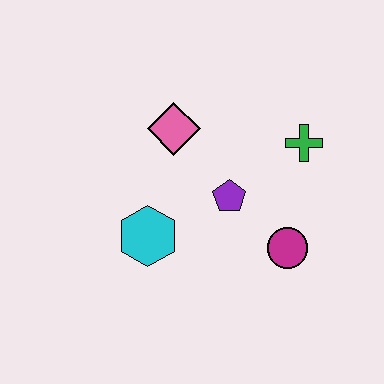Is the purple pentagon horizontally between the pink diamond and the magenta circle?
Yes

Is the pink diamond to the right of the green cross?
No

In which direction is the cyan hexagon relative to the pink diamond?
The cyan hexagon is below the pink diamond.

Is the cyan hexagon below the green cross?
Yes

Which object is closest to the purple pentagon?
The magenta circle is closest to the purple pentagon.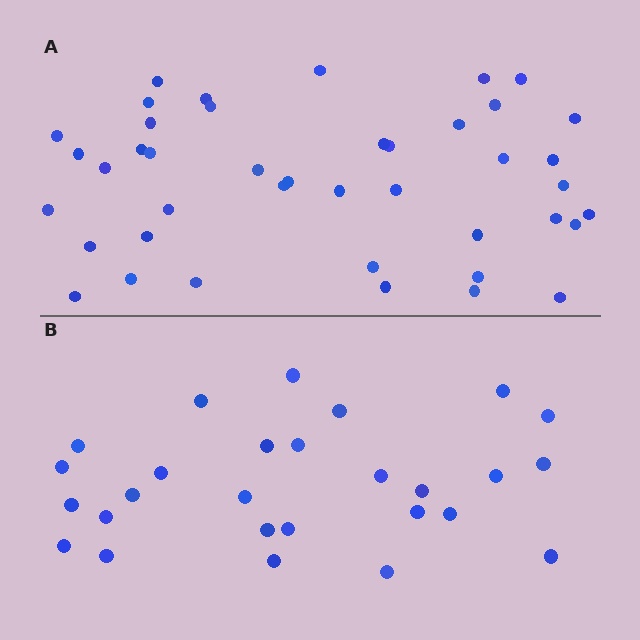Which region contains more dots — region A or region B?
Region A (the top region) has more dots.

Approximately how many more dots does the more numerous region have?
Region A has approximately 15 more dots than region B.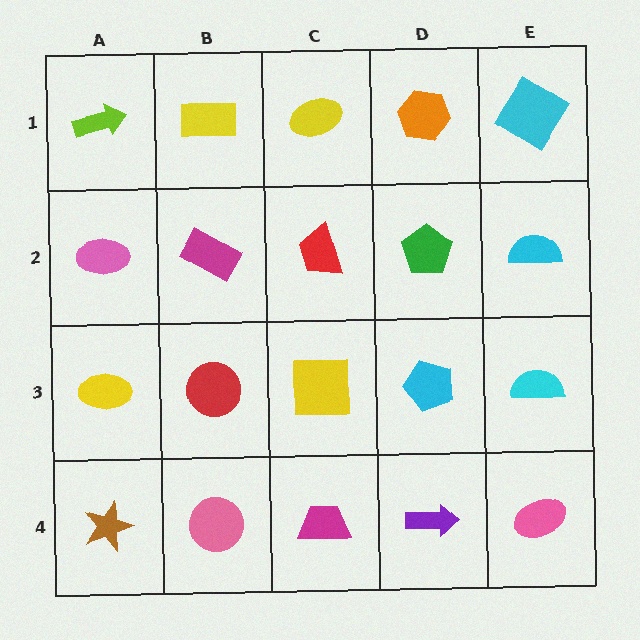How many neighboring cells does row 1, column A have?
2.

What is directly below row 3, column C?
A magenta trapezoid.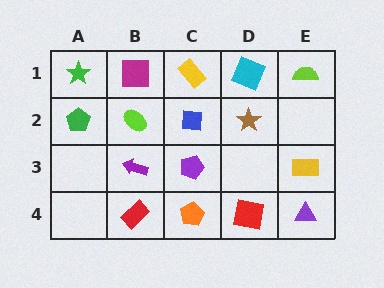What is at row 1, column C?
A yellow rectangle.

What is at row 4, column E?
A purple triangle.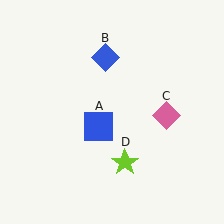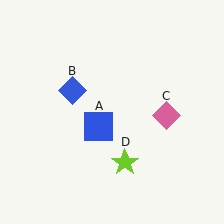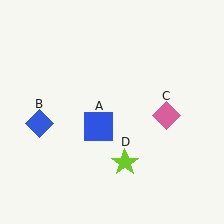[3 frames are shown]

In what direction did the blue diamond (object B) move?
The blue diamond (object B) moved down and to the left.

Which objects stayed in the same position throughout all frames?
Blue square (object A) and pink diamond (object C) and lime star (object D) remained stationary.